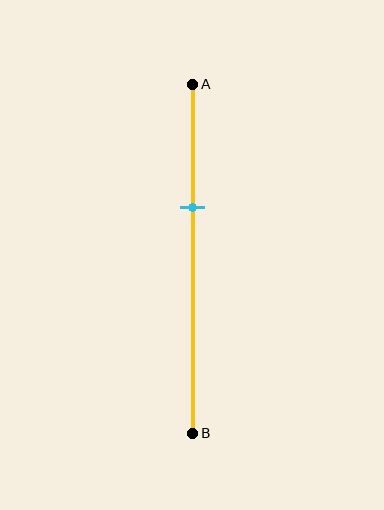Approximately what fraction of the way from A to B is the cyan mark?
The cyan mark is approximately 35% of the way from A to B.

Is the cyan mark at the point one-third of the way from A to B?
Yes, the mark is approximately at the one-third point.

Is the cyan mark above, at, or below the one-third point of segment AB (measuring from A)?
The cyan mark is approximately at the one-third point of segment AB.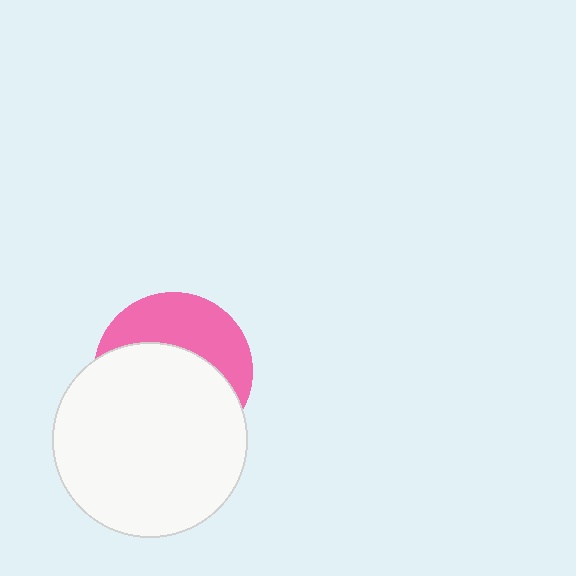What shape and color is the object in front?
The object in front is a white circle.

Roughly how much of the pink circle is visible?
A small part of it is visible (roughly 39%).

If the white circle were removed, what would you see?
You would see the complete pink circle.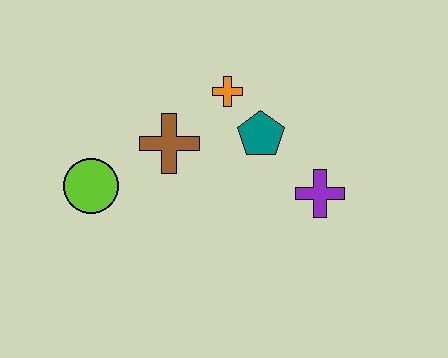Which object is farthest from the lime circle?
The purple cross is farthest from the lime circle.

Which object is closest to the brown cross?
The orange cross is closest to the brown cross.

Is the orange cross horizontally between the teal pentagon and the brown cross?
Yes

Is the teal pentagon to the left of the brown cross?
No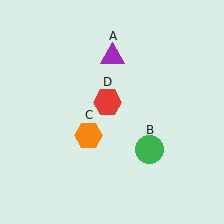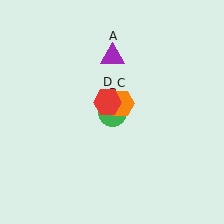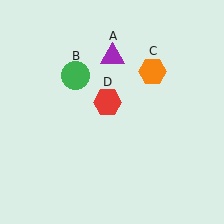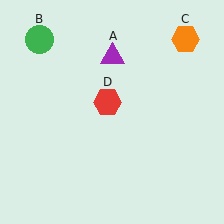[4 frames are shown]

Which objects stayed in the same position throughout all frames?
Purple triangle (object A) and red hexagon (object D) remained stationary.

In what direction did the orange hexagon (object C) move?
The orange hexagon (object C) moved up and to the right.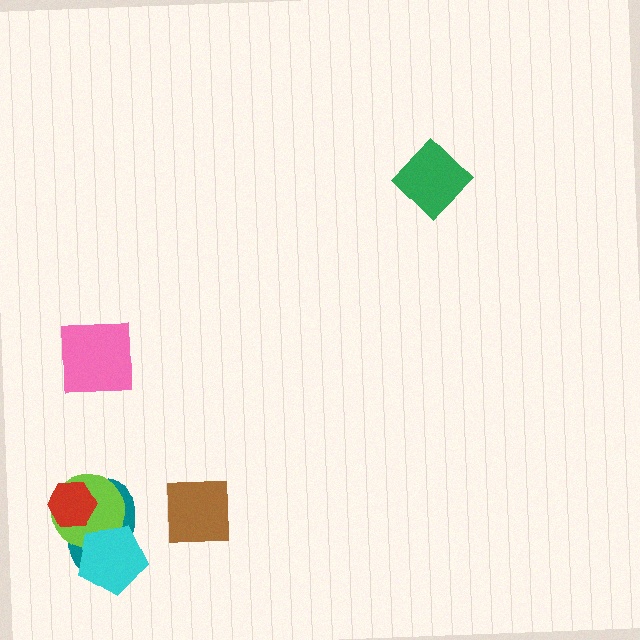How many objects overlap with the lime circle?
3 objects overlap with the lime circle.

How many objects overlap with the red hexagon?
2 objects overlap with the red hexagon.